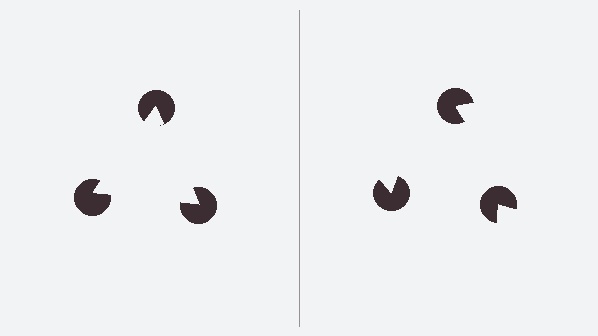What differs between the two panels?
The pac-man discs are positioned identically on both sides; only the wedge orientations differ. On the left they align to a triangle; on the right they are misaligned.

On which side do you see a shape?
An illusory triangle appears on the left side. On the right side the wedge cuts are rotated, so no coherent shape forms.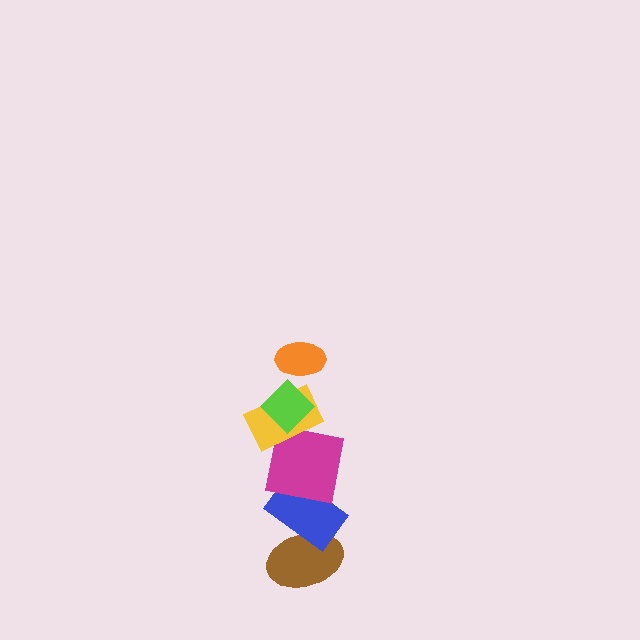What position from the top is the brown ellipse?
The brown ellipse is 6th from the top.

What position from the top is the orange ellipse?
The orange ellipse is 1st from the top.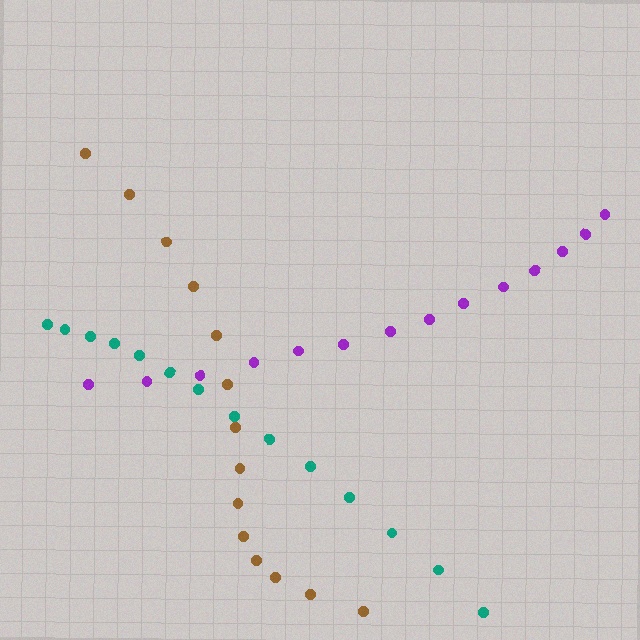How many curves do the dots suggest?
There are 3 distinct paths.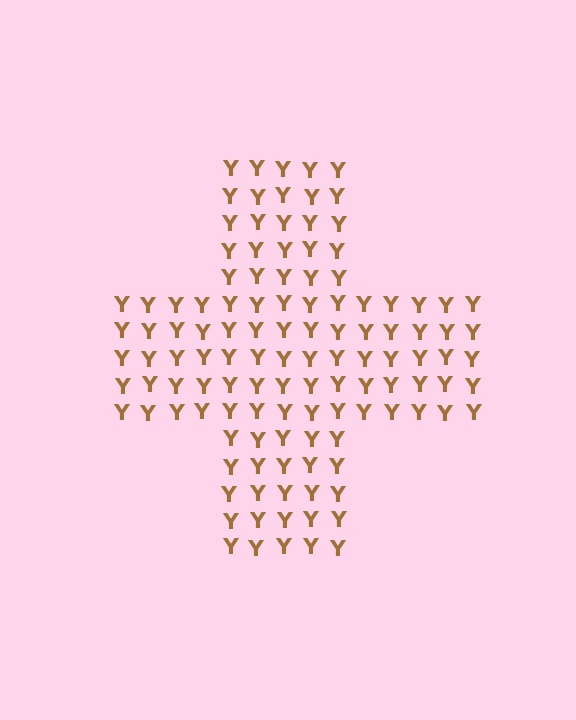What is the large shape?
The large shape is a cross.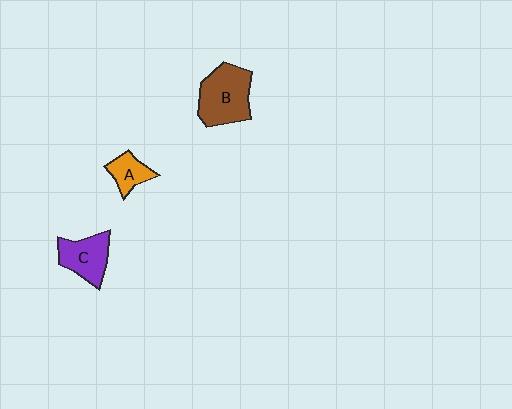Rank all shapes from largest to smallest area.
From largest to smallest: B (brown), C (purple), A (orange).